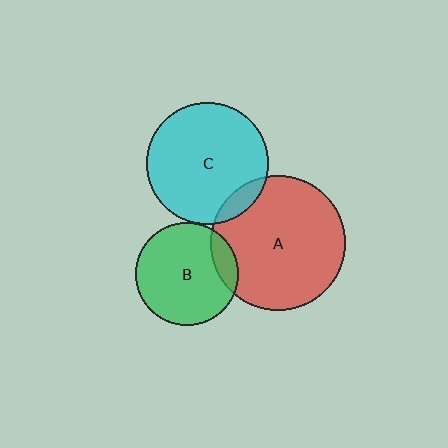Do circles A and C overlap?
Yes.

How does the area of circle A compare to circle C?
Approximately 1.2 times.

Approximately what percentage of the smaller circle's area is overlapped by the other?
Approximately 10%.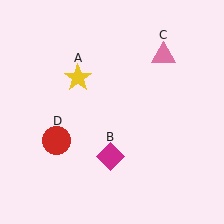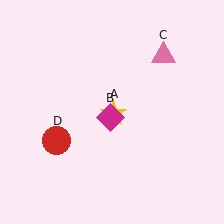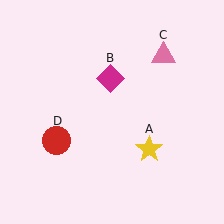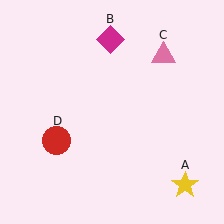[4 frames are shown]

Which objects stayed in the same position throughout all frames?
Pink triangle (object C) and red circle (object D) remained stationary.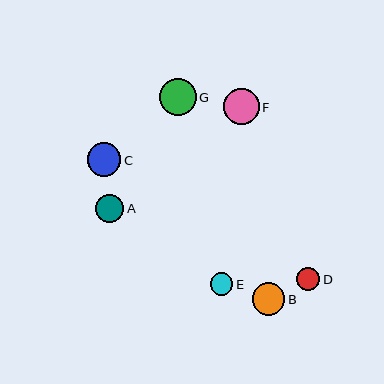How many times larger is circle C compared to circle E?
Circle C is approximately 1.5 times the size of circle E.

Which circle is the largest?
Circle G is the largest with a size of approximately 37 pixels.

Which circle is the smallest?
Circle E is the smallest with a size of approximately 22 pixels.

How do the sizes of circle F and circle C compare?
Circle F and circle C are approximately the same size.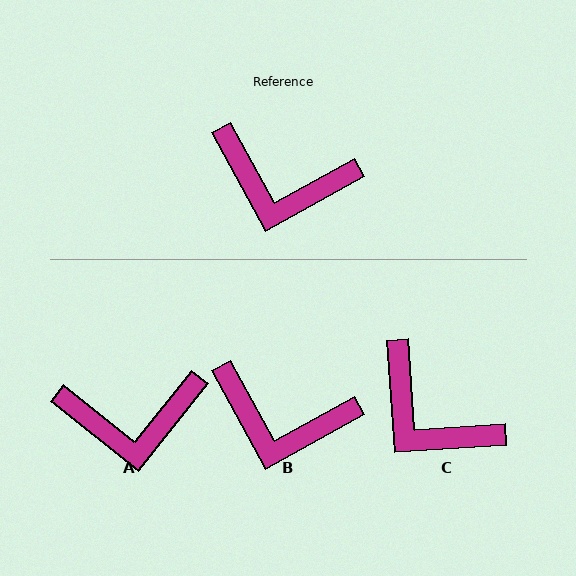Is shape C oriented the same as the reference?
No, it is off by about 25 degrees.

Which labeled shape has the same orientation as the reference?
B.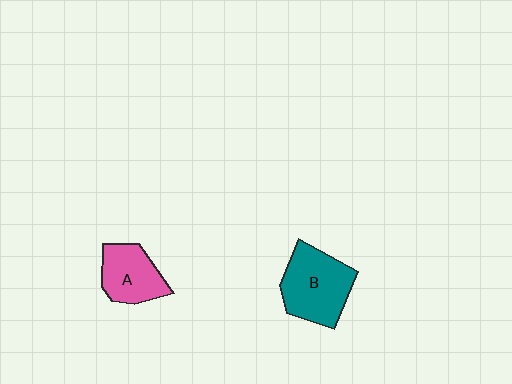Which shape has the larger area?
Shape B (teal).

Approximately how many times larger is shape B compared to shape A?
Approximately 1.4 times.